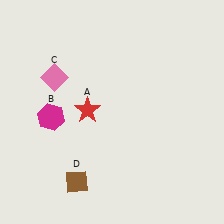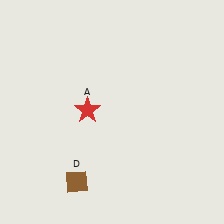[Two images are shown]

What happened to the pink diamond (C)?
The pink diamond (C) was removed in Image 2. It was in the top-left area of Image 1.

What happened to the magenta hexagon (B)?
The magenta hexagon (B) was removed in Image 2. It was in the bottom-left area of Image 1.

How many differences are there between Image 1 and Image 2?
There are 2 differences between the two images.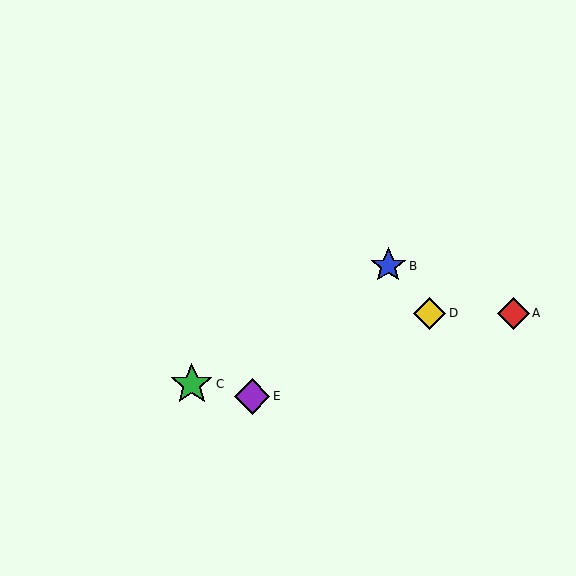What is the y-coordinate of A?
Object A is at y≈313.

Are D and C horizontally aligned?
No, D is at y≈313 and C is at y≈384.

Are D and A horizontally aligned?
Yes, both are at y≈313.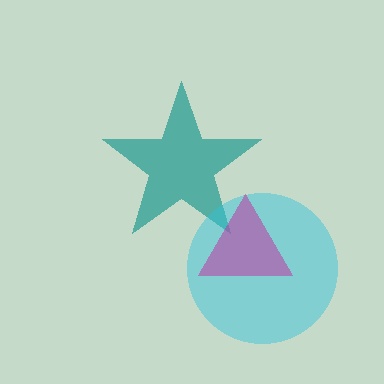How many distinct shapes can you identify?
There are 3 distinct shapes: a teal star, a cyan circle, a magenta triangle.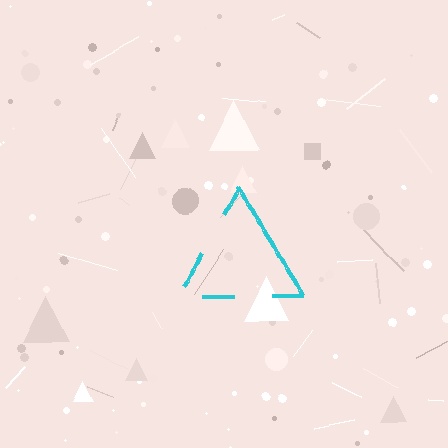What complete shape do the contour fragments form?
The contour fragments form a triangle.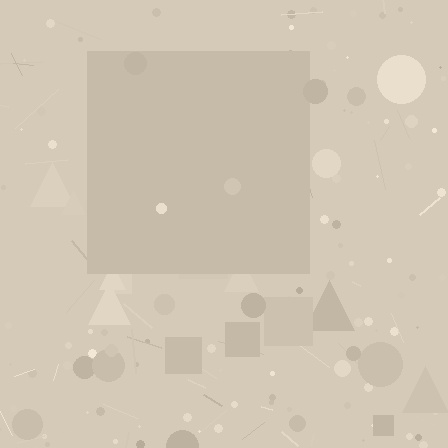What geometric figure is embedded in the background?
A square is embedded in the background.